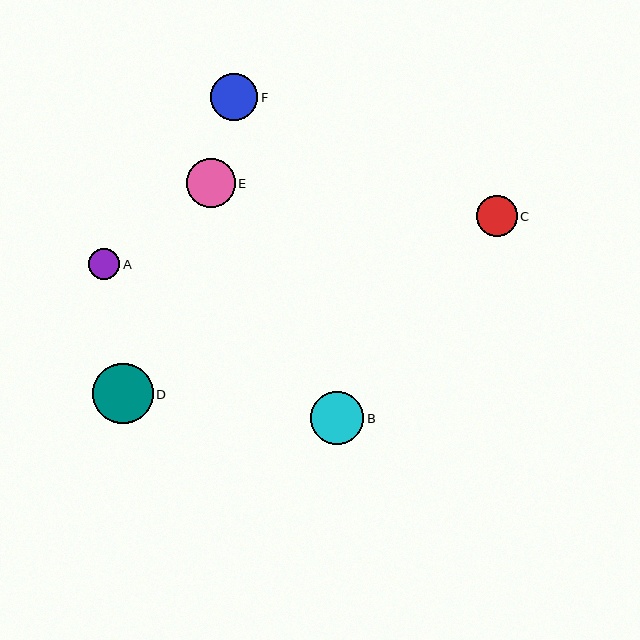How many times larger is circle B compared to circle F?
Circle B is approximately 1.1 times the size of circle F.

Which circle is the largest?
Circle D is the largest with a size of approximately 61 pixels.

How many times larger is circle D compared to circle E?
Circle D is approximately 1.3 times the size of circle E.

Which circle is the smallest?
Circle A is the smallest with a size of approximately 32 pixels.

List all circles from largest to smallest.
From largest to smallest: D, B, E, F, C, A.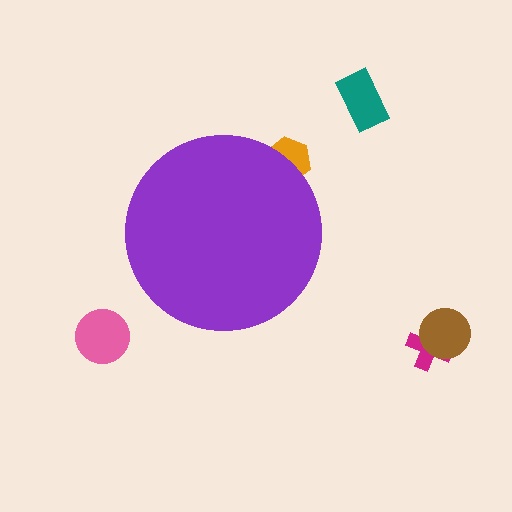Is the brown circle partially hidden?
No, the brown circle is fully visible.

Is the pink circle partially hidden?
No, the pink circle is fully visible.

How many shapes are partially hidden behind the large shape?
1 shape is partially hidden.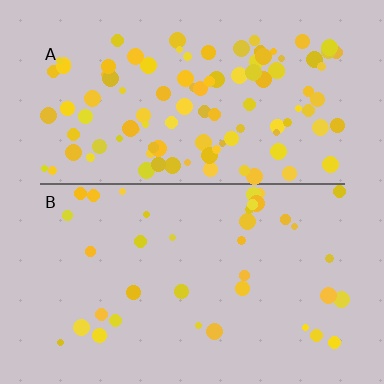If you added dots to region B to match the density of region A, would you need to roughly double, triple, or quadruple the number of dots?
Approximately triple.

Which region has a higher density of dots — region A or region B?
A (the top).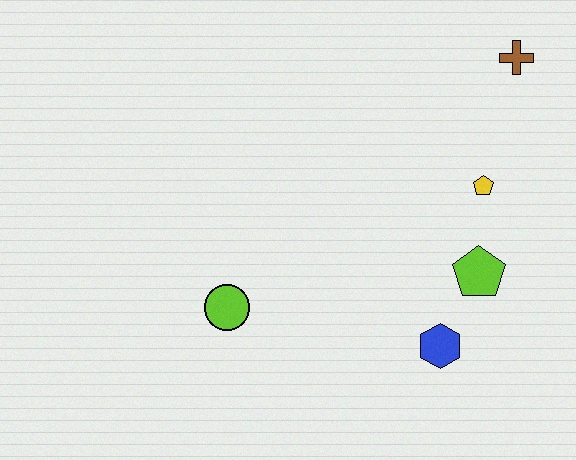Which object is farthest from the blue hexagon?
The brown cross is farthest from the blue hexagon.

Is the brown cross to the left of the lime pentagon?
No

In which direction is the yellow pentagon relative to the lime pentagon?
The yellow pentagon is above the lime pentagon.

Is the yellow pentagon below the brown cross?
Yes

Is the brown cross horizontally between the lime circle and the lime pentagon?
No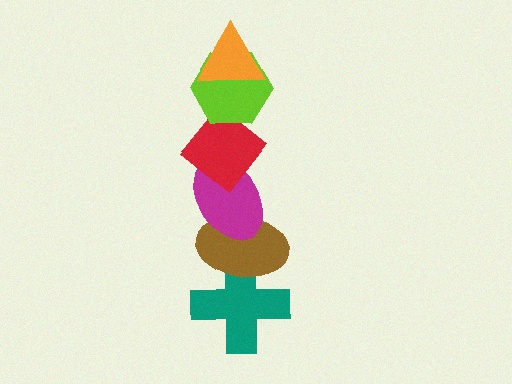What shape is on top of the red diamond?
The lime hexagon is on top of the red diamond.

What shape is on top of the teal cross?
The brown ellipse is on top of the teal cross.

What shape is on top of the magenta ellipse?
The red diamond is on top of the magenta ellipse.